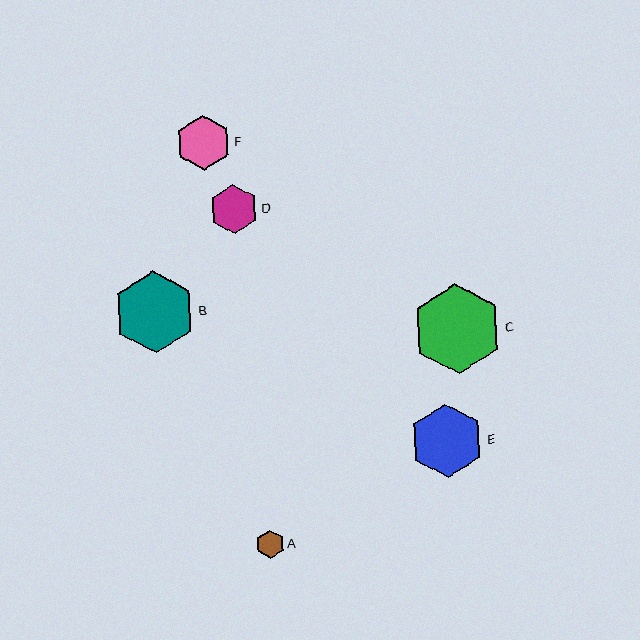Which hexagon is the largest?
Hexagon C is the largest with a size of approximately 90 pixels.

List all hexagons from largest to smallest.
From largest to smallest: C, B, E, F, D, A.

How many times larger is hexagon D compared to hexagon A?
Hexagon D is approximately 1.7 times the size of hexagon A.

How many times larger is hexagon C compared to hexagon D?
Hexagon C is approximately 1.9 times the size of hexagon D.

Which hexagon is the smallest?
Hexagon A is the smallest with a size of approximately 28 pixels.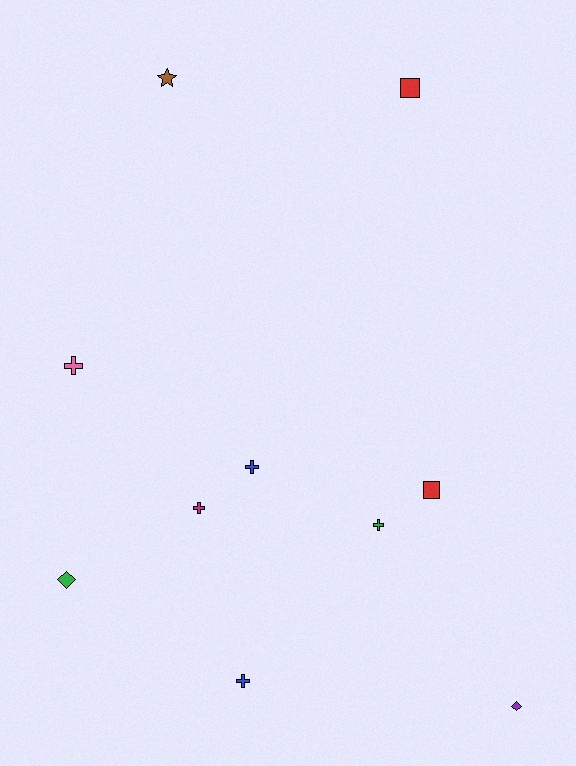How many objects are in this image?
There are 10 objects.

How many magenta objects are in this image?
There is 1 magenta object.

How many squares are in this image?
There are 2 squares.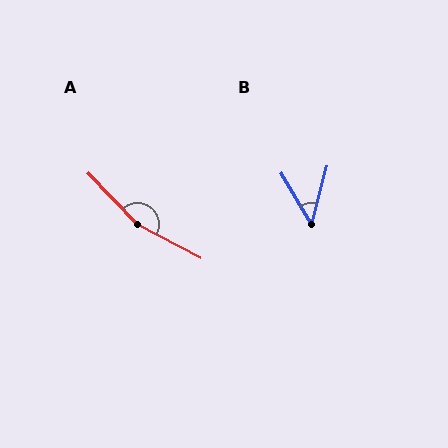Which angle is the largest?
A, at approximately 161 degrees.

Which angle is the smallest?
B, at approximately 46 degrees.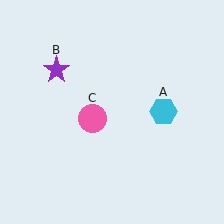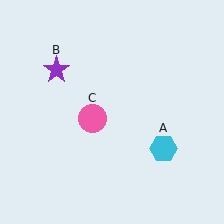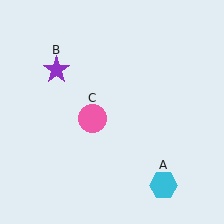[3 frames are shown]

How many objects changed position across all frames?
1 object changed position: cyan hexagon (object A).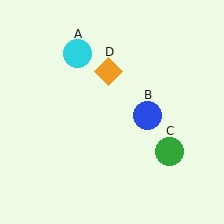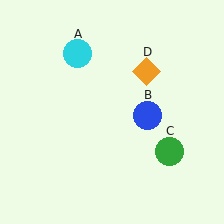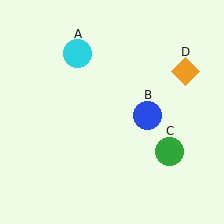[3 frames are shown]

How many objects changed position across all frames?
1 object changed position: orange diamond (object D).